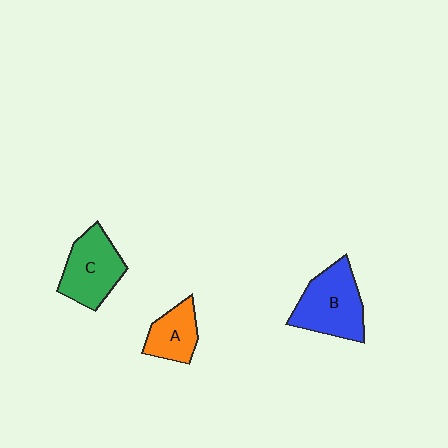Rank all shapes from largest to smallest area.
From largest to smallest: B (blue), C (green), A (orange).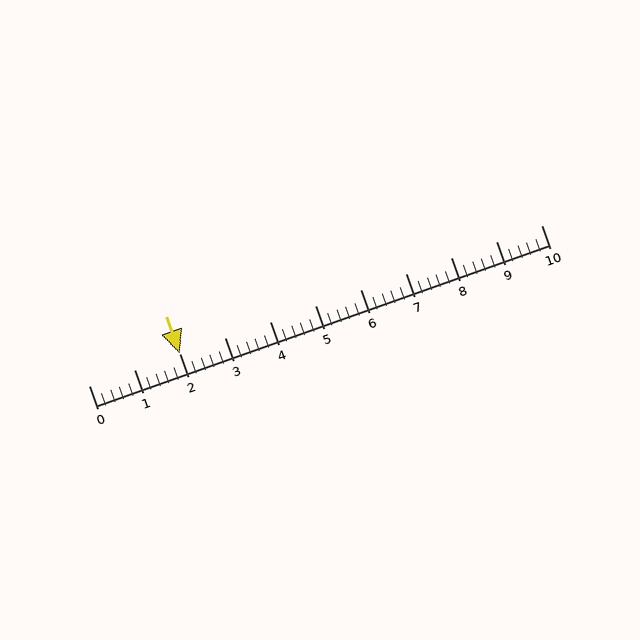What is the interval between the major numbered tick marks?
The major tick marks are spaced 1 units apart.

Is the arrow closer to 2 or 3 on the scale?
The arrow is closer to 2.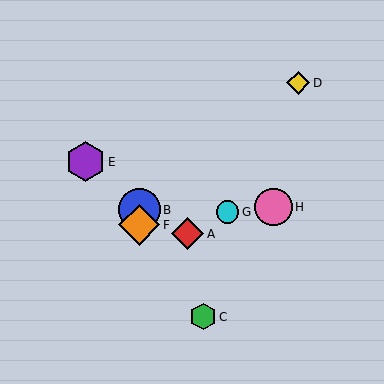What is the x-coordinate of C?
Object C is at x≈203.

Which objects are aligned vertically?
Objects B, F are aligned vertically.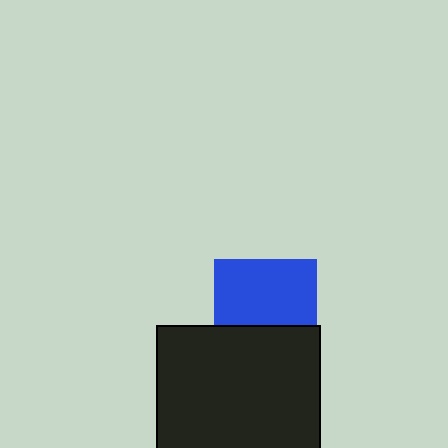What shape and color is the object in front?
The object in front is a black rectangle.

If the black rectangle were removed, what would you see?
You would see the complete blue square.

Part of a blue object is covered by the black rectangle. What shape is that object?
It is a square.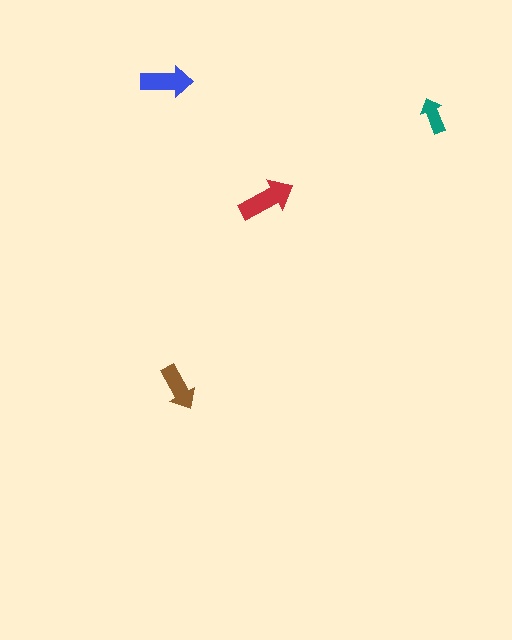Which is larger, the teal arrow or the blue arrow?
The blue one.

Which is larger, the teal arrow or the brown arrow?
The brown one.